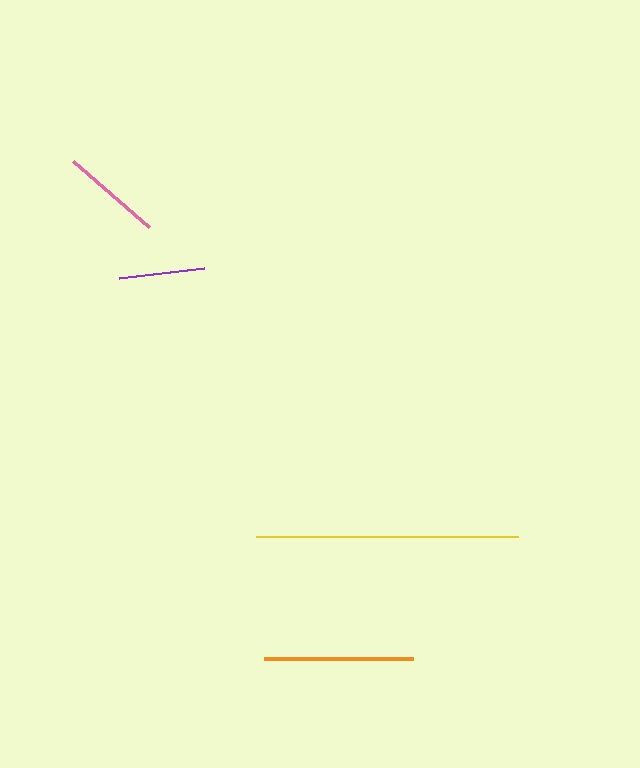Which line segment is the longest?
The yellow line is the longest at approximately 261 pixels.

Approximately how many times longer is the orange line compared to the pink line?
The orange line is approximately 1.5 times the length of the pink line.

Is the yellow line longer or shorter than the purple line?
The yellow line is longer than the purple line.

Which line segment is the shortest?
The purple line is the shortest at approximately 85 pixels.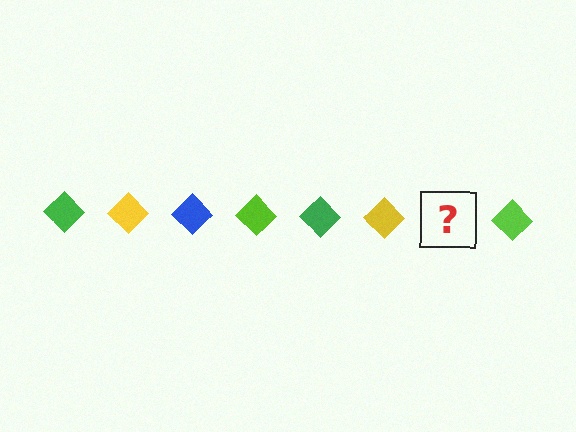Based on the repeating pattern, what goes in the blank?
The blank should be a blue diamond.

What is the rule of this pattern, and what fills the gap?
The rule is that the pattern cycles through green, yellow, blue, lime diamonds. The gap should be filled with a blue diamond.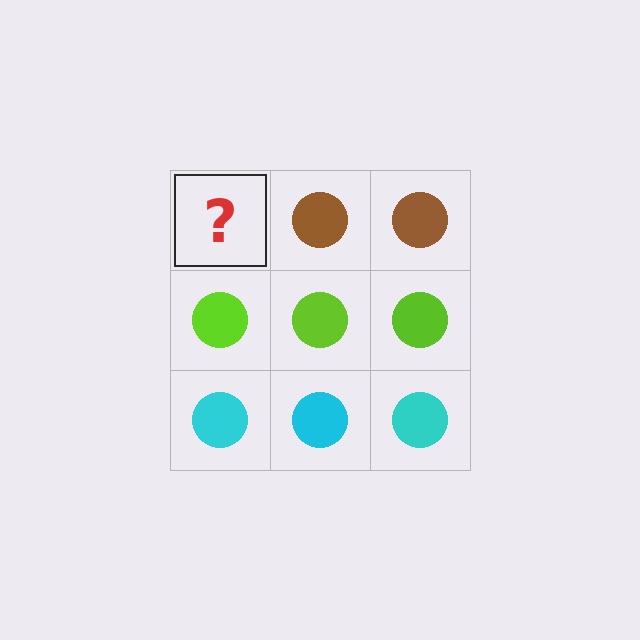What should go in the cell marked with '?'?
The missing cell should contain a brown circle.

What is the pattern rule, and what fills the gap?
The rule is that each row has a consistent color. The gap should be filled with a brown circle.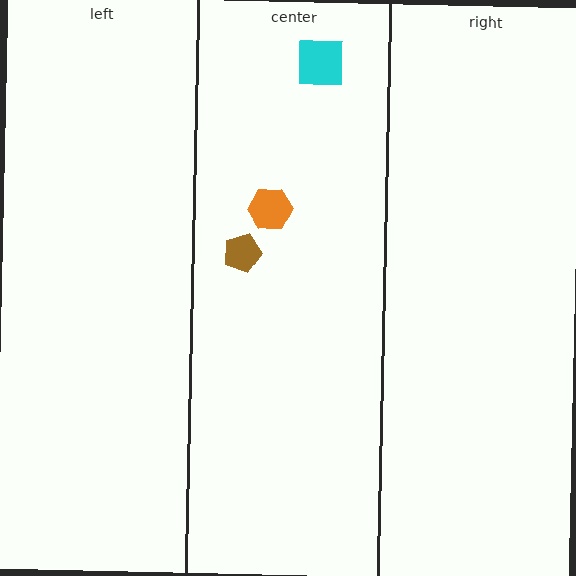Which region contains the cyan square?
The center region.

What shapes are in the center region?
The orange hexagon, the cyan square, the brown pentagon.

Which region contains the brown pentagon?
The center region.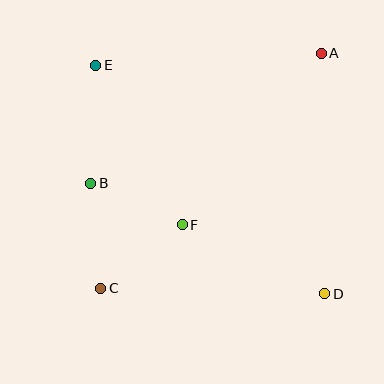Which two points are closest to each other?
Points B and F are closest to each other.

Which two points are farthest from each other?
Points D and E are farthest from each other.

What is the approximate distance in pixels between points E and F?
The distance between E and F is approximately 181 pixels.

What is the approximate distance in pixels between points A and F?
The distance between A and F is approximately 221 pixels.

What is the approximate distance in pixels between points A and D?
The distance between A and D is approximately 241 pixels.